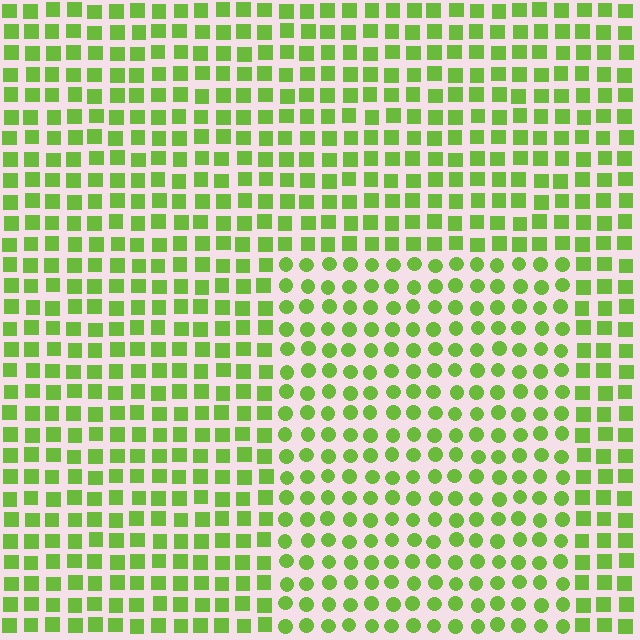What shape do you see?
I see a rectangle.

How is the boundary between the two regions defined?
The boundary is defined by a change in element shape: circles inside vs. squares outside. All elements share the same color and spacing.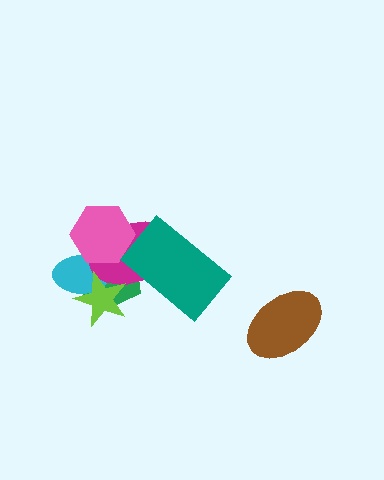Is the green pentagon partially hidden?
Yes, it is partially covered by another shape.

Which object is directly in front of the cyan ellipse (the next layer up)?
The magenta ellipse is directly in front of the cyan ellipse.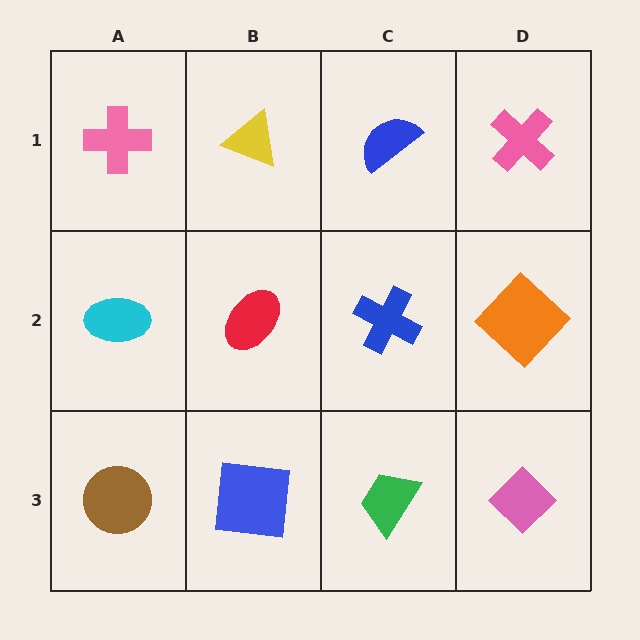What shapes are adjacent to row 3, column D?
An orange diamond (row 2, column D), a green trapezoid (row 3, column C).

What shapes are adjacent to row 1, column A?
A cyan ellipse (row 2, column A), a yellow triangle (row 1, column B).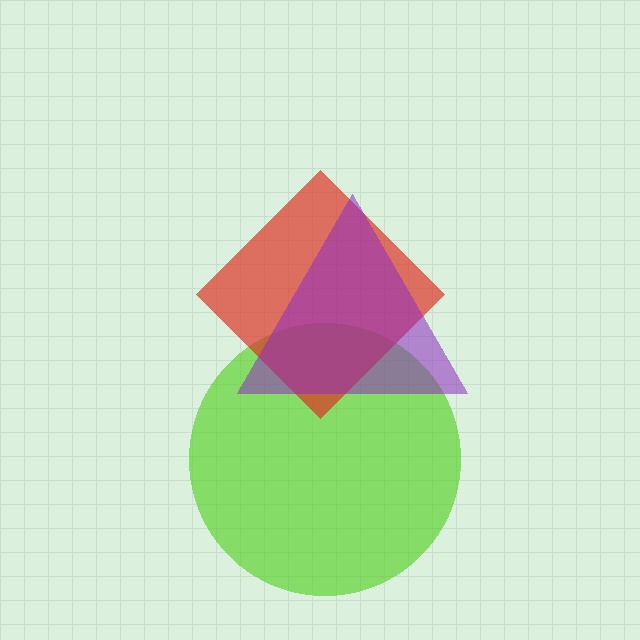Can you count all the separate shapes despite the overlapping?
Yes, there are 3 separate shapes.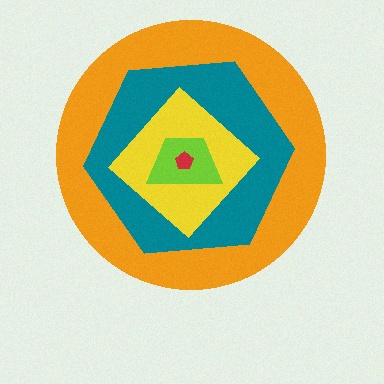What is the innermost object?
The red pentagon.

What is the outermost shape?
The orange circle.